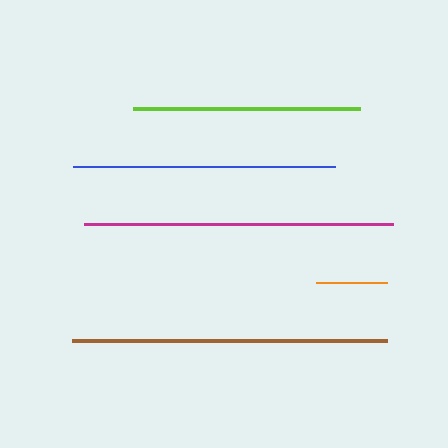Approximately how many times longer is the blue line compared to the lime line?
The blue line is approximately 1.2 times the length of the lime line.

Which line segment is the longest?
The brown line is the longest at approximately 315 pixels.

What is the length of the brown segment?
The brown segment is approximately 315 pixels long.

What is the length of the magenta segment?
The magenta segment is approximately 309 pixels long.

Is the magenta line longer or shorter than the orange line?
The magenta line is longer than the orange line.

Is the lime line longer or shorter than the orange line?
The lime line is longer than the orange line.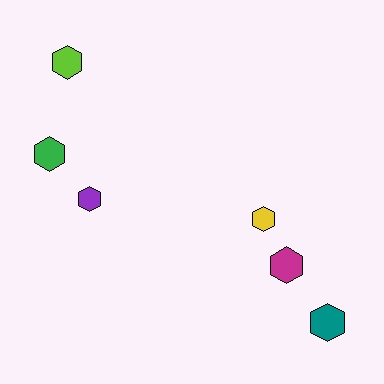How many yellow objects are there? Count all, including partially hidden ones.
There is 1 yellow object.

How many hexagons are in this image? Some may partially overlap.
There are 6 hexagons.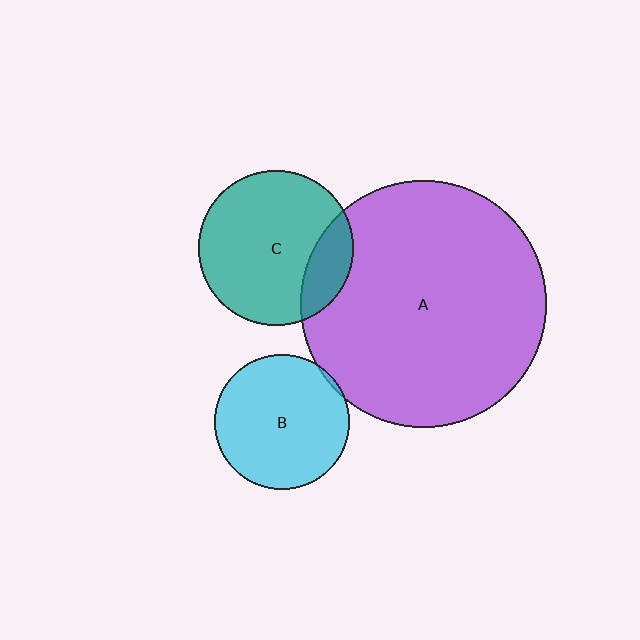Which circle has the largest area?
Circle A (purple).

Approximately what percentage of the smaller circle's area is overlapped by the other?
Approximately 5%.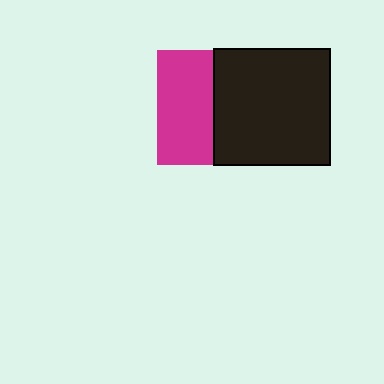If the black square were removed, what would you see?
You would see the complete magenta square.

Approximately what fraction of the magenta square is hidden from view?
Roughly 51% of the magenta square is hidden behind the black square.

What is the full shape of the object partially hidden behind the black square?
The partially hidden object is a magenta square.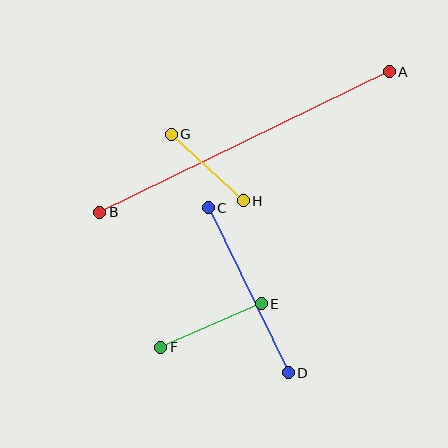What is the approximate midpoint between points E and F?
The midpoint is at approximately (211, 326) pixels.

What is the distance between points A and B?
The distance is approximately 321 pixels.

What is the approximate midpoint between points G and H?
The midpoint is at approximately (207, 168) pixels.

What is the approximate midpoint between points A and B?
The midpoint is at approximately (244, 142) pixels.